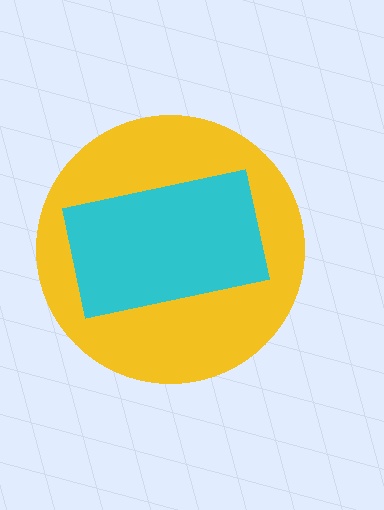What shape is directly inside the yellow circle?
The cyan rectangle.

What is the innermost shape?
The cyan rectangle.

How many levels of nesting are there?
2.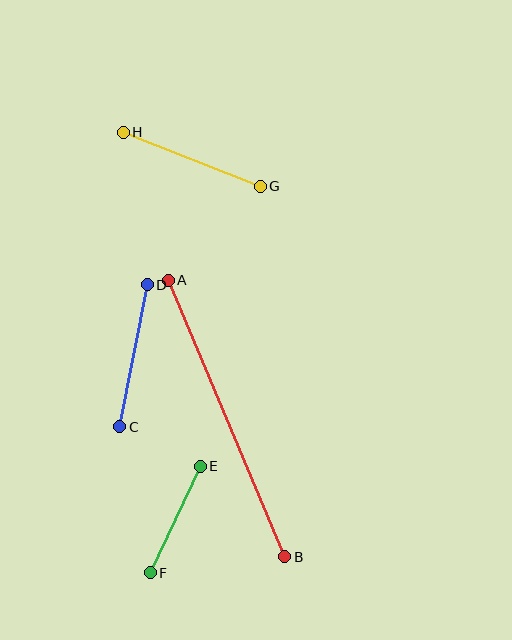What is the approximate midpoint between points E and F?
The midpoint is at approximately (175, 519) pixels.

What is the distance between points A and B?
The distance is approximately 300 pixels.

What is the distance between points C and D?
The distance is approximately 145 pixels.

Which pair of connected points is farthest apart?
Points A and B are farthest apart.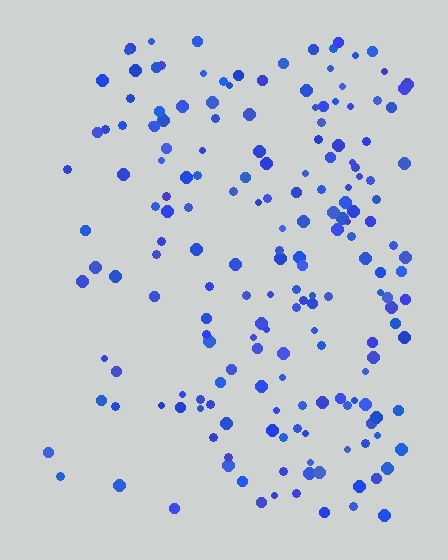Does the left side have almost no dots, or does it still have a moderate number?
Still a moderate number, just noticeably fewer than the right.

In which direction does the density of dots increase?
From left to right, with the right side densest.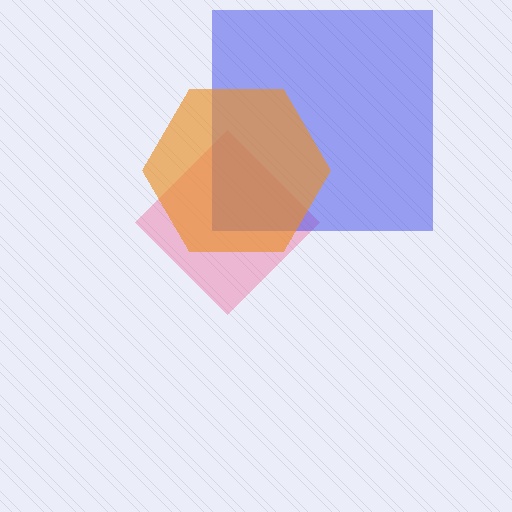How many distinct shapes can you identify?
There are 3 distinct shapes: a pink diamond, a blue square, an orange hexagon.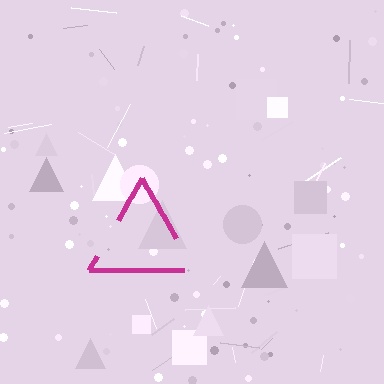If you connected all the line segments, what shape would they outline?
They would outline a triangle.